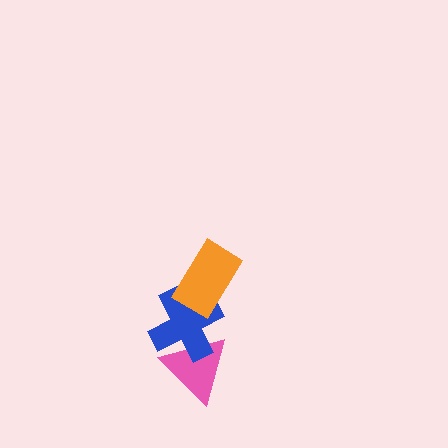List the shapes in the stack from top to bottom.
From top to bottom: the orange rectangle, the blue cross, the pink triangle.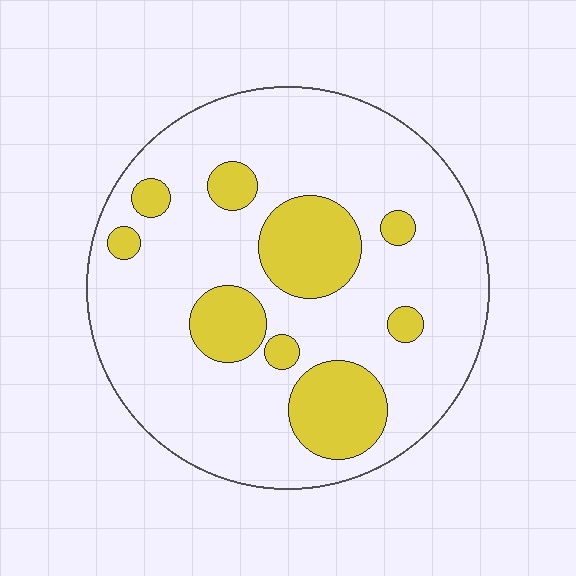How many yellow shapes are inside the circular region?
9.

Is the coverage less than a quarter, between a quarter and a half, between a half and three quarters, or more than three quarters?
Less than a quarter.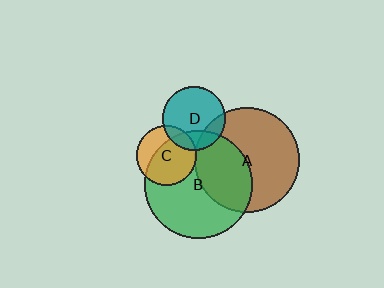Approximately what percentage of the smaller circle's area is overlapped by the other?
Approximately 5%.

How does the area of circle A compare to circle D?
Approximately 2.7 times.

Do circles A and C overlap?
Yes.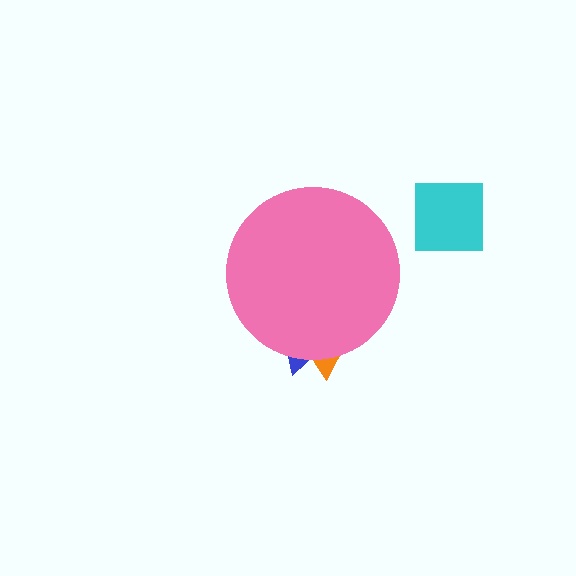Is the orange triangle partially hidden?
Yes, the orange triangle is partially hidden behind the pink circle.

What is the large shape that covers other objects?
A pink circle.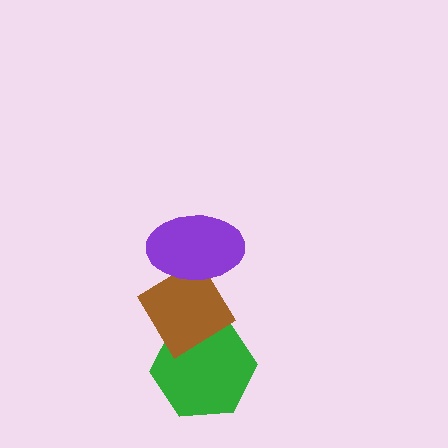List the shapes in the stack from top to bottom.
From top to bottom: the purple ellipse, the brown diamond, the green hexagon.